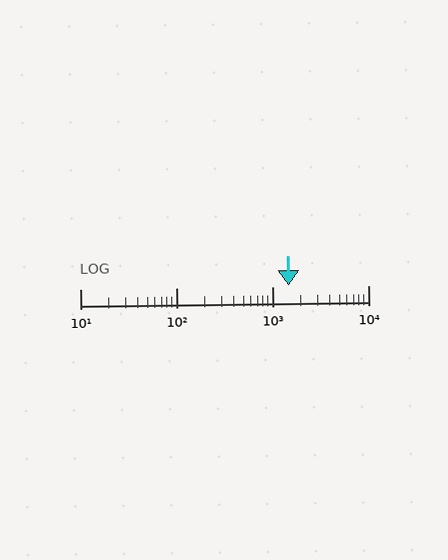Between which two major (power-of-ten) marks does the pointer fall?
The pointer is between 1000 and 10000.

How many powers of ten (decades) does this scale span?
The scale spans 3 decades, from 10 to 10000.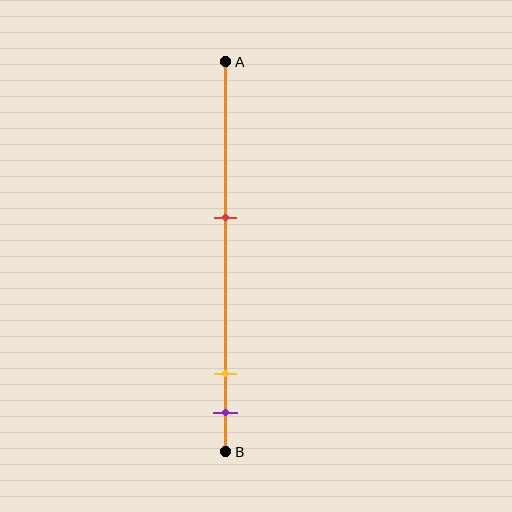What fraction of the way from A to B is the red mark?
The red mark is approximately 40% (0.4) of the way from A to B.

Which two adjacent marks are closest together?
The yellow and purple marks are the closest adjacent pair.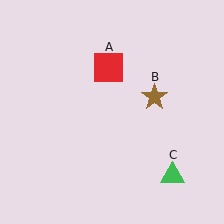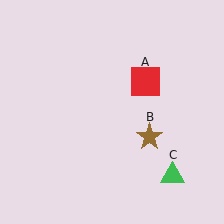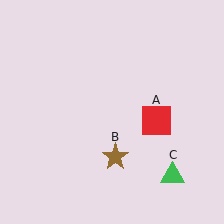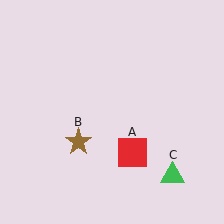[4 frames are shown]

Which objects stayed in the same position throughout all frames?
Green triangle (object C) remained stationary.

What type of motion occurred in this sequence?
The red square (object A), brown star (object B) rotated clockwise around the center of the scene.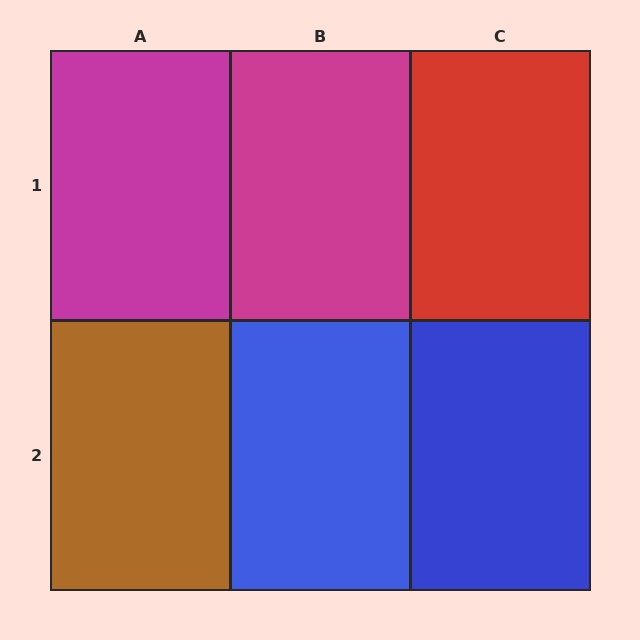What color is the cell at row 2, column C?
Blue.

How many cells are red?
1 cell is red.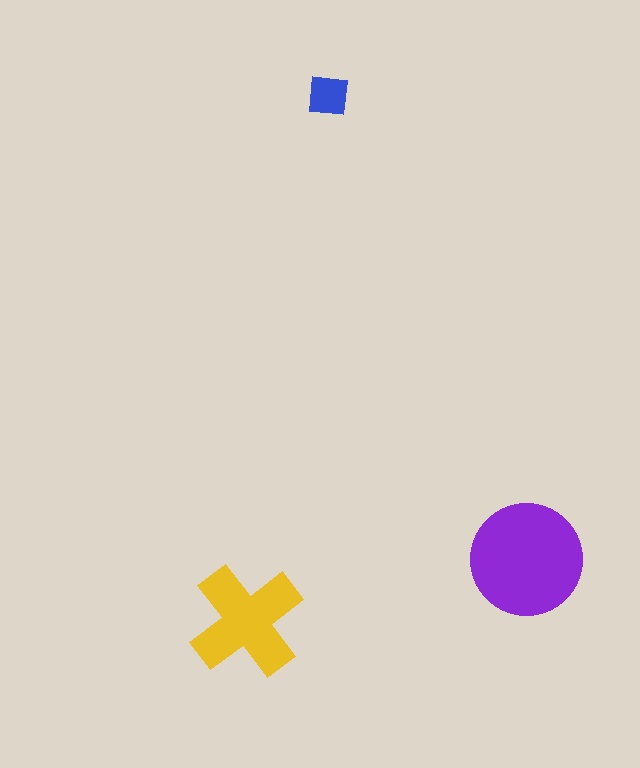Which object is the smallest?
The blue square.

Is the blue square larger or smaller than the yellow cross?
Smaller.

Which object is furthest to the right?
The purple circle is rightmost.